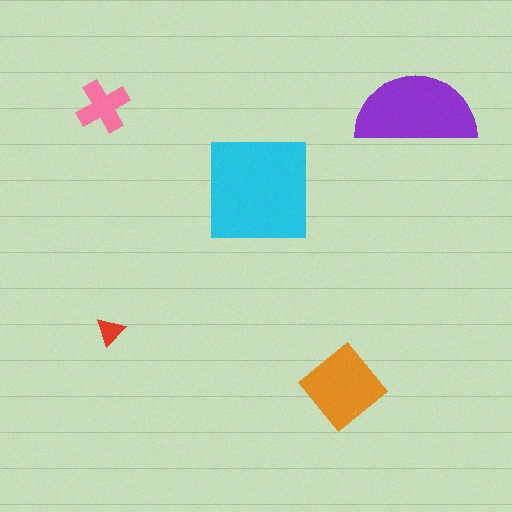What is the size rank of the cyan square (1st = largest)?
1st.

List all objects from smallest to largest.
The red triangle, the pink cross, the orange diamond, the purple semicircle, the cyan square.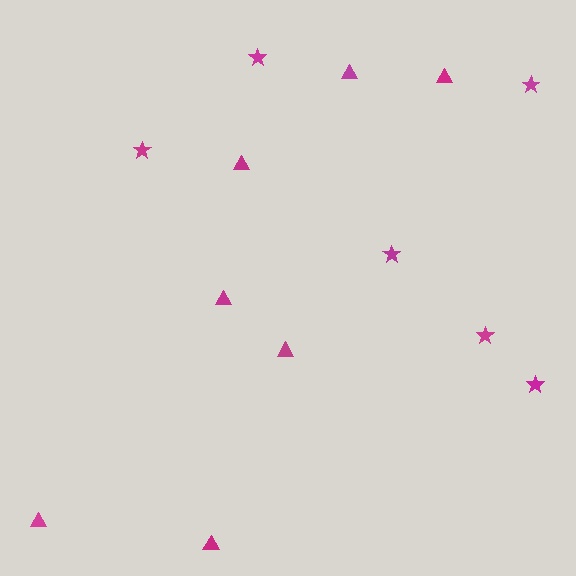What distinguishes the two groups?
There are 2 groups: one group of stars (6) and one group of triangles (7).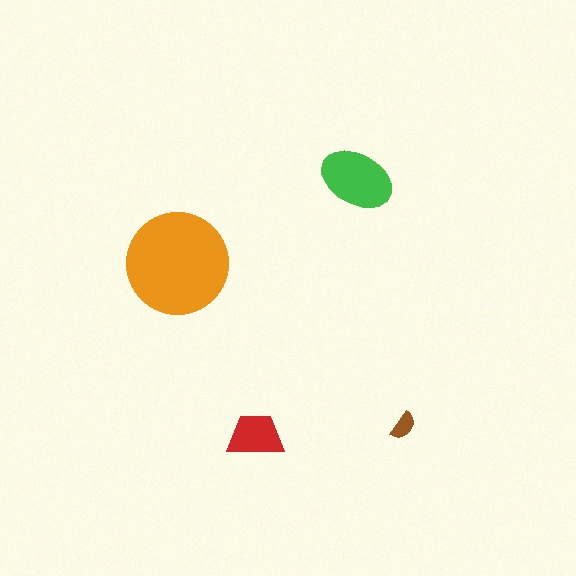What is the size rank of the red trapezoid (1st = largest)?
3rd.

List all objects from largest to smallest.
The orange circle, the green ellipse, the red trapezoid, the brown semicircle.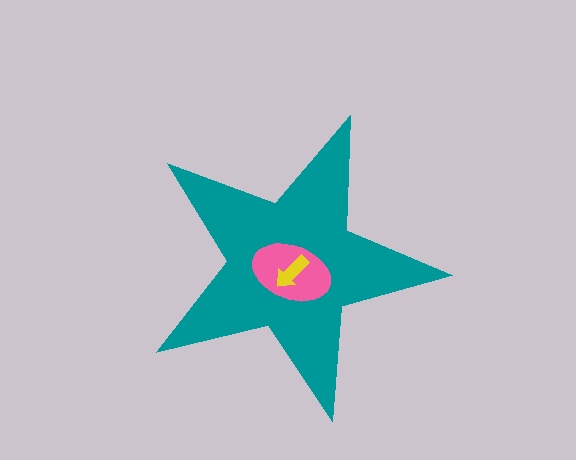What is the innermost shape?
The yellow arrow.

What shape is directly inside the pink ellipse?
The yellow arrow.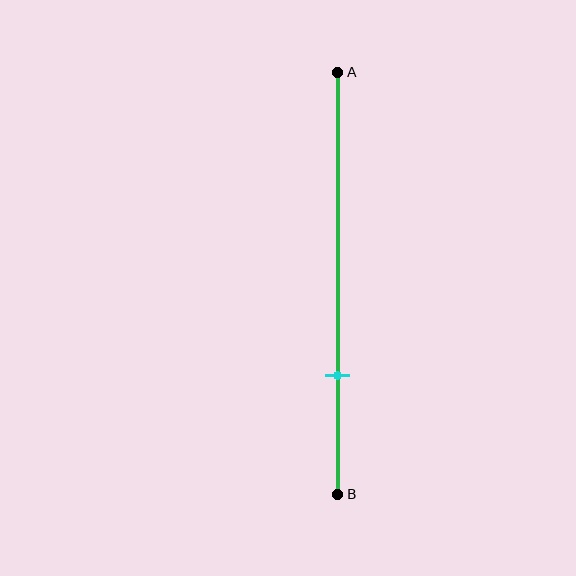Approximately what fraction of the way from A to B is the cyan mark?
The cyan mark is approximately 70% of the way from A to B.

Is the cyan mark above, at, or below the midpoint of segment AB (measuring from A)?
The cyan mark is below the midpoint of segment AB.